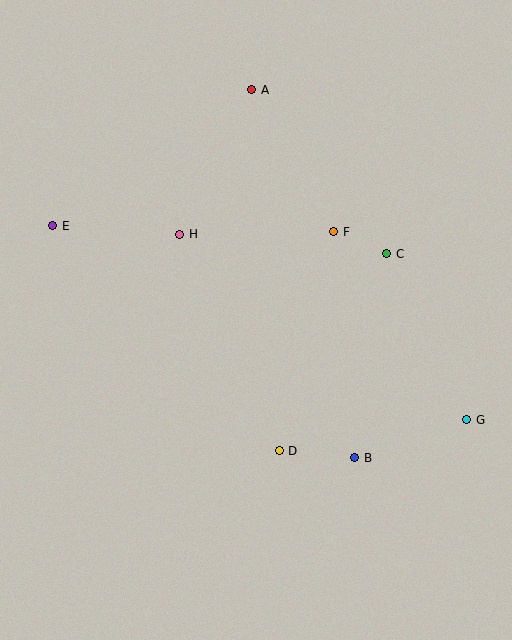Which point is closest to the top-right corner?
Point A is closest to the top-right corner.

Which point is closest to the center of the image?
Point H at (180, 234) is closest to the center.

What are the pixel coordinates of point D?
Point D is at (279, 451).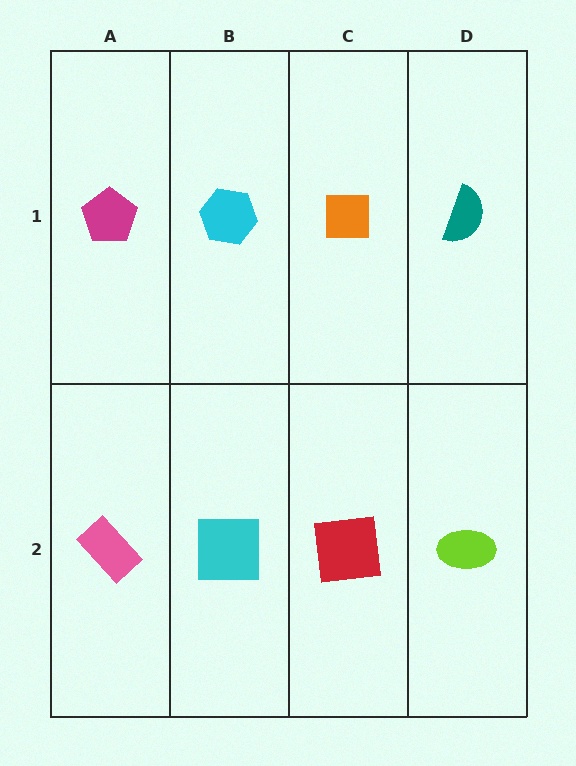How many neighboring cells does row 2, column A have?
2.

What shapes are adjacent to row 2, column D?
A teal semicircle (row 1, column D), a red square (row 2, column C).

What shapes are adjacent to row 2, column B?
A cyan hexagon (row 1, column B), a pink rectangle (row 2, column A), a red square (row 2, column C).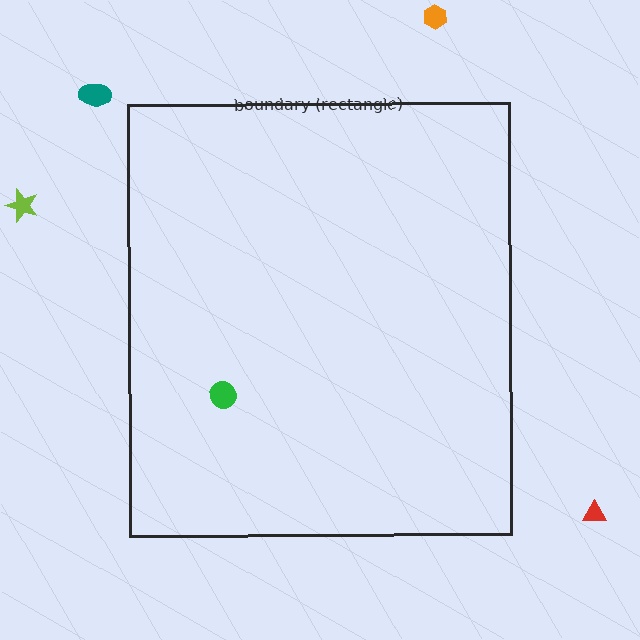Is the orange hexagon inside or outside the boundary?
Outside.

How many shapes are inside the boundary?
1 inside, 4 outside.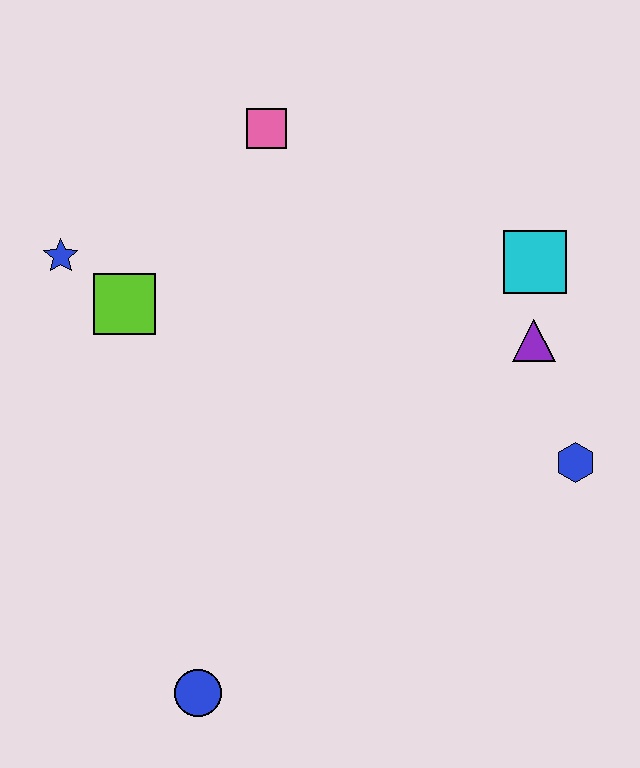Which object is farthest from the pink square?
The blue circle is farthest from the pink square.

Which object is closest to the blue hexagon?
The purple triangle is closest to the blue hexagon.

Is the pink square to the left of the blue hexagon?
Yes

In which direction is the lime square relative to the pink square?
The lime square is below the pink square.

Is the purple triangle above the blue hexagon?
Yes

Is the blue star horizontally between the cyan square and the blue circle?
No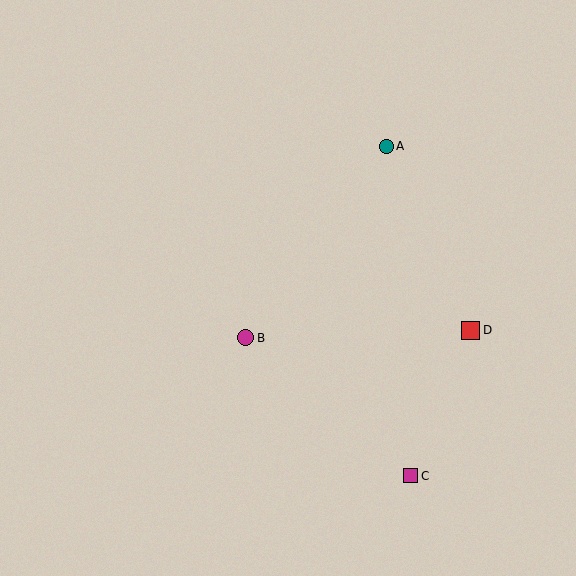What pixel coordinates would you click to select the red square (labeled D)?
Click at (471, 330) to select the red square D.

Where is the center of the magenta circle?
The center of the magenta circle is at (246, 338).